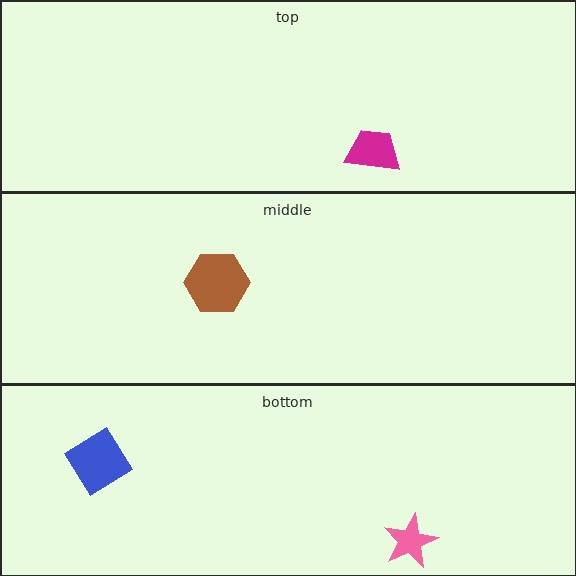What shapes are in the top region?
The magenta trapezoid.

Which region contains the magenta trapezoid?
The top region.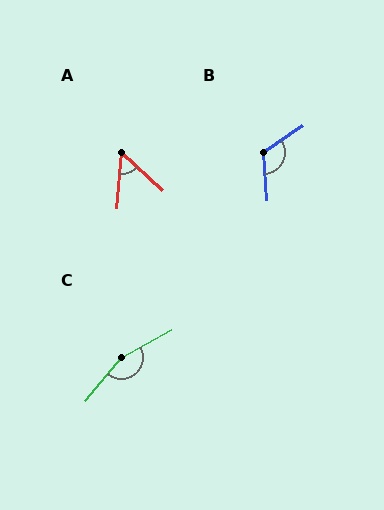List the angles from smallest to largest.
A (52°), B (119°), C (158°).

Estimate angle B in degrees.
Approximately 119 degrees.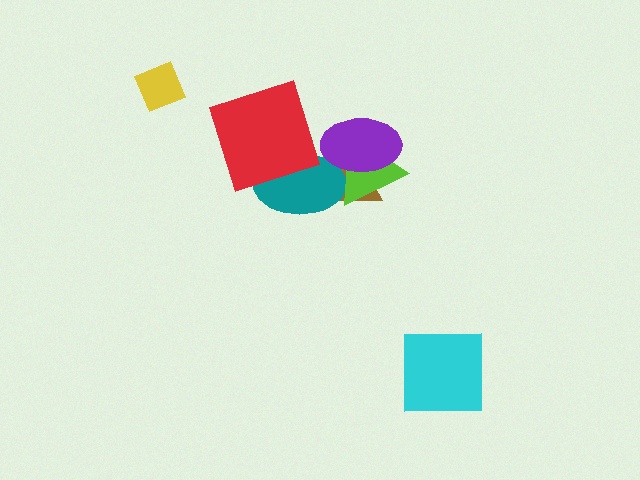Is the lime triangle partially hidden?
Yes, it is partially covered by another shape.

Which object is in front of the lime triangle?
The purple ellipse is in front of the lime triangle.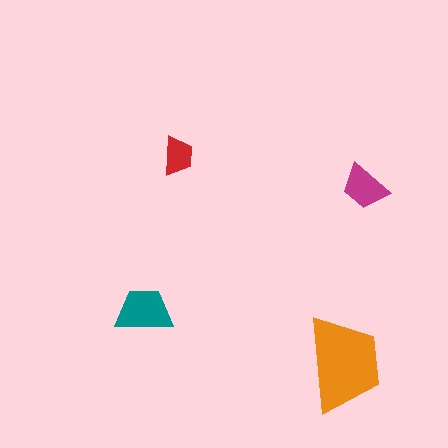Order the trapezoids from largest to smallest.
the orange one, the teal one, the magenta one, the red one.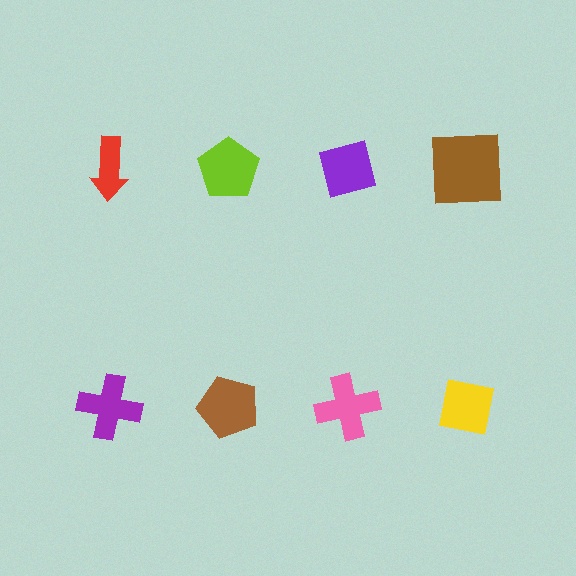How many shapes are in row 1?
4 shapes.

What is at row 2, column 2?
A brown pentagon.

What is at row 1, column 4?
A brown square.